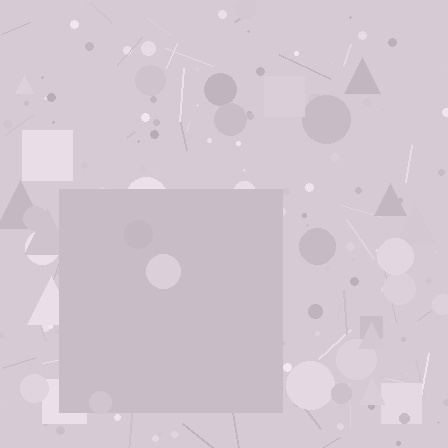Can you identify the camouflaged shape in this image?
The camouflaged shape is a square.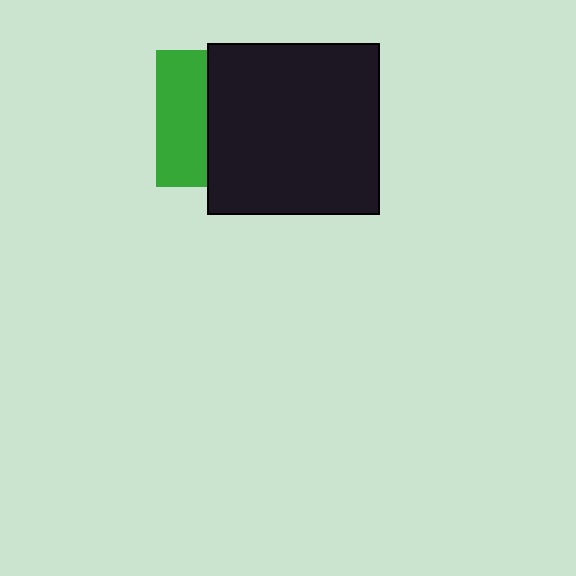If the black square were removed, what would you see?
You would see the complete green square.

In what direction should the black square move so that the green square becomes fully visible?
The black square should move right. That is the shortest direction to clear the overlap and leave the green square fully visible.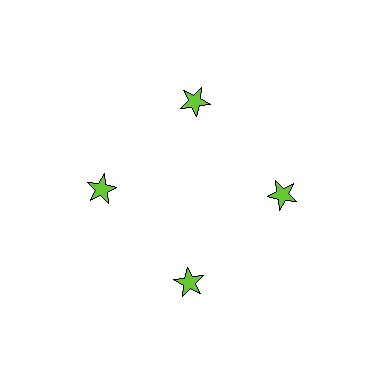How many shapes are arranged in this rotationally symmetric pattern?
There are 4 shapes, arranged in 4 groups of 1.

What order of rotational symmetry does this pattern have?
This pattern has 4-fold rotational symmetry.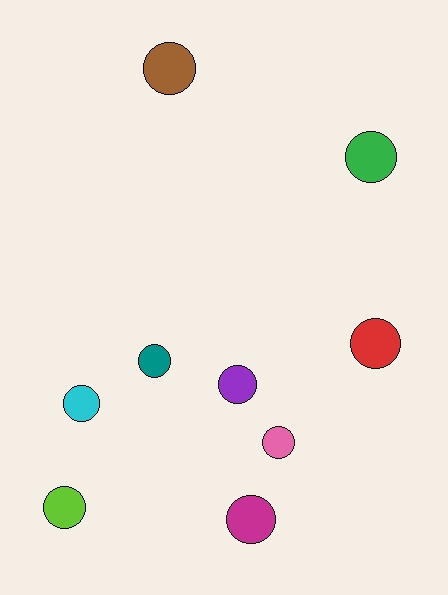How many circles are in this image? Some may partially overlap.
There are 9 circles.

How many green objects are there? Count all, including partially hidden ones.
There is 1 green object.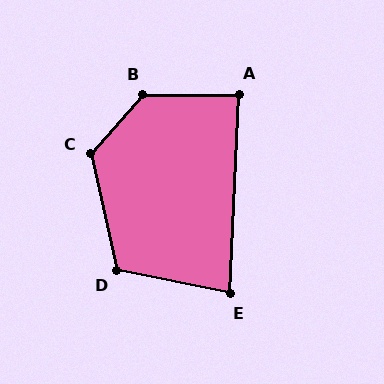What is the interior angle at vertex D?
Approximately 114 degrees (obtuse).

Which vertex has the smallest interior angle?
E, at approximately 81 degrees.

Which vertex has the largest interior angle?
B, at approximately 132 degrees.